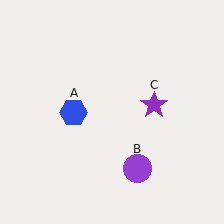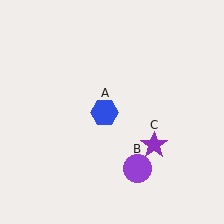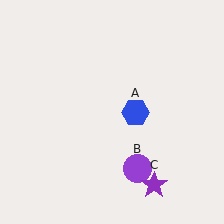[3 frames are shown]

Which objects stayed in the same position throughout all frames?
Purple circle (object B) remained stationary.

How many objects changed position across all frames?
2 objects changed position: blue hexagon (object A), purple star (object C).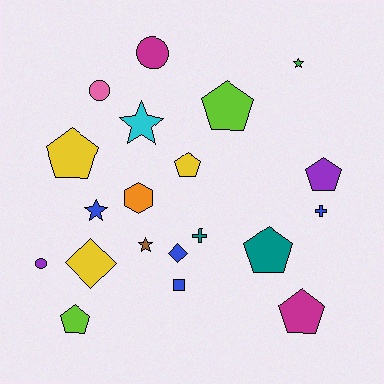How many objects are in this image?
There are 20 objects.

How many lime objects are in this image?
There are 2 lime objects.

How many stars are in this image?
There are 4 stars.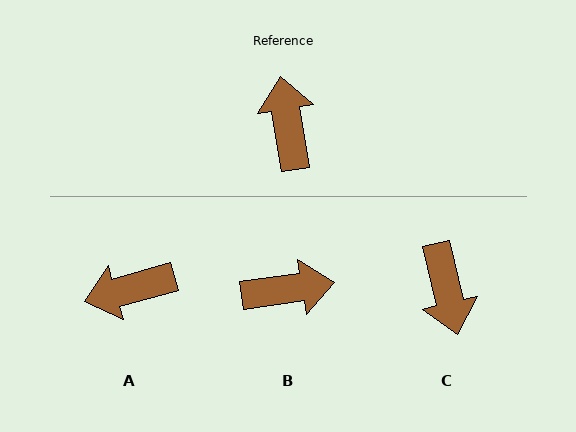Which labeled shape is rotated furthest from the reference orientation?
C, about 176 degrees away.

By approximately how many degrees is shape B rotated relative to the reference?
Approximately 91 degrees clockwise.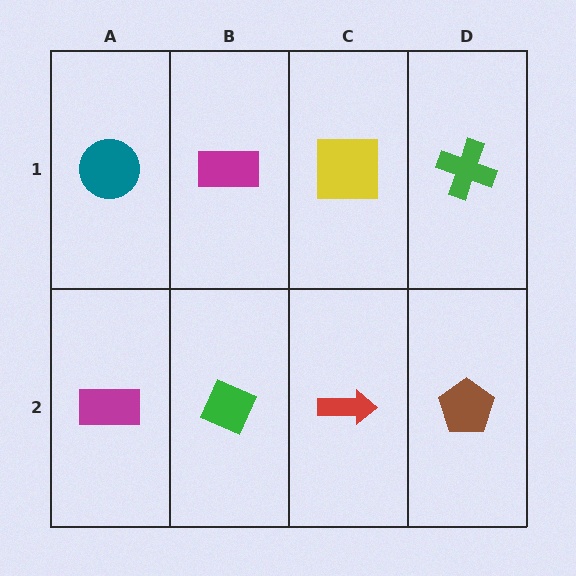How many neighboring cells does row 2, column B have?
3.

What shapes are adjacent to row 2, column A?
A teal circle (row 1, column A), a green diamond (row 2, column B).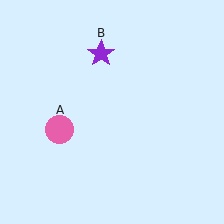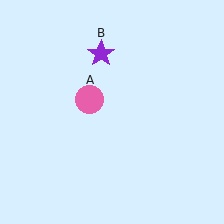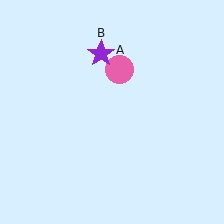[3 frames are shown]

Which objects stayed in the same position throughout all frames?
Purple star (object B) remained stationary.